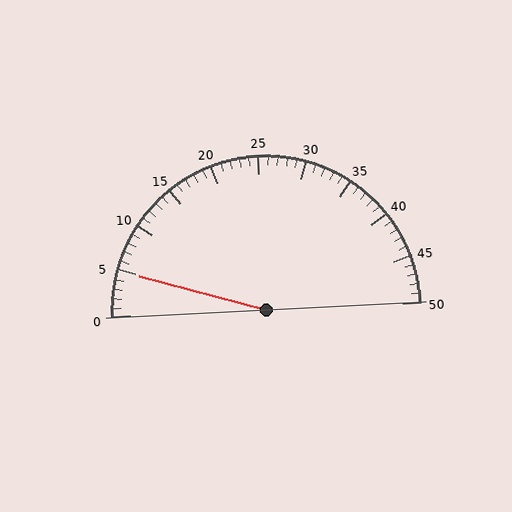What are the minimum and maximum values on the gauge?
The gauge ranges from 0 to 50.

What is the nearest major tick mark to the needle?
The nearest major tick mark is 5.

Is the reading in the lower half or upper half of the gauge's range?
The reading is in the lower half of the range (0 to 50).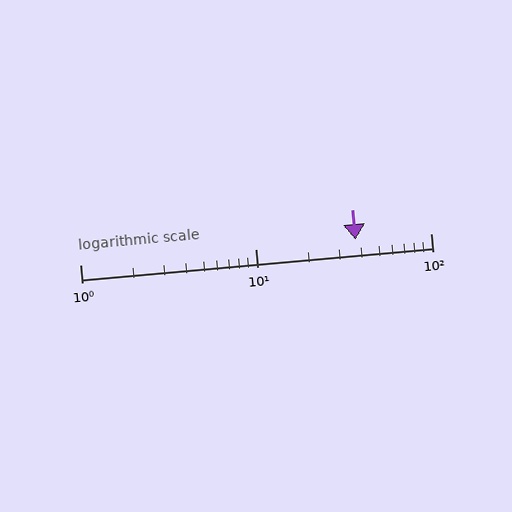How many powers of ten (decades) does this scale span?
The scale spans 2 decades, from 1 to 100.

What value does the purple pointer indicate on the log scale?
The pointer indicates approximately 37.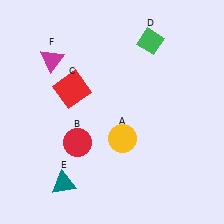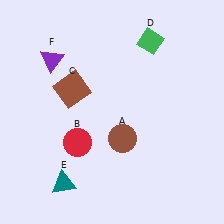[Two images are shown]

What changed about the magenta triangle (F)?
In Image 1, F is magenta. In Image 2, it changed to purple.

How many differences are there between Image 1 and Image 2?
There are 3 differences between the two images.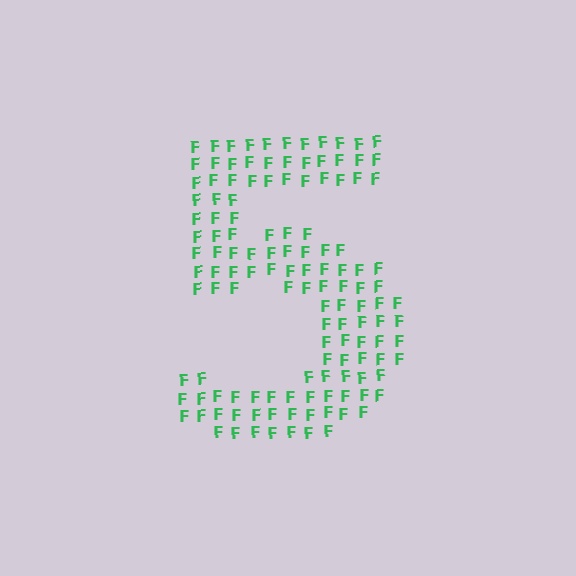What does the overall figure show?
The overall figure shows the digit 5.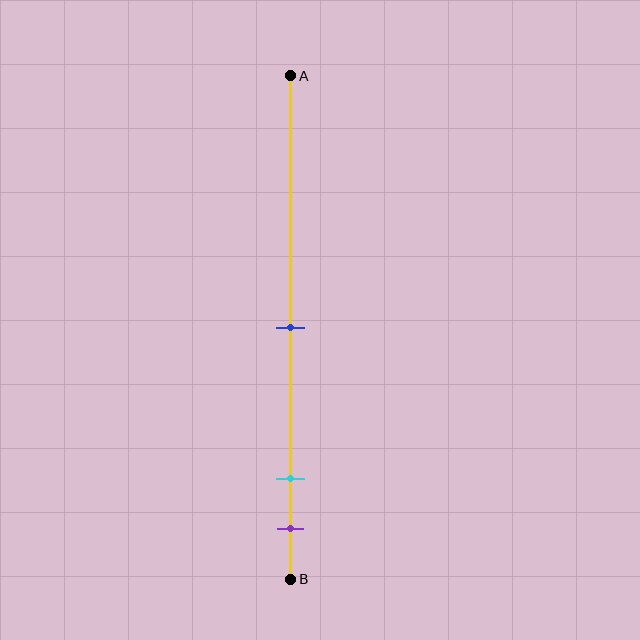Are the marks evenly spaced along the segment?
No, the marks are not evenly spaced.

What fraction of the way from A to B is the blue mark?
The blue mark is approximately 50% (0.5) of the way from A to B.